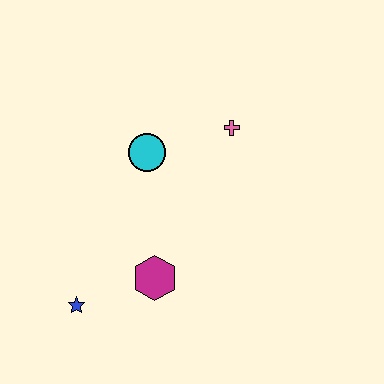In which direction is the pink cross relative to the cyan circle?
The pink cross is to the right of the cyan circle.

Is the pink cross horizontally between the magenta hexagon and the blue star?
No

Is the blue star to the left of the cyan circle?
Yes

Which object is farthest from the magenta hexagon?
The pink cross is farthest from the magenta hexagon.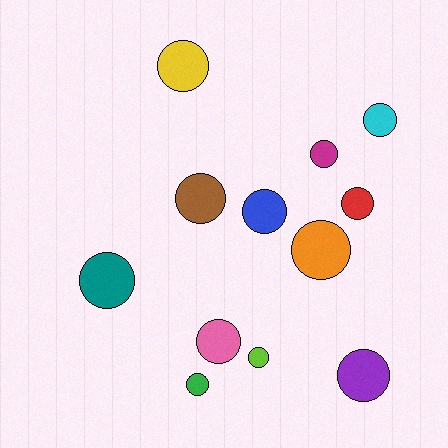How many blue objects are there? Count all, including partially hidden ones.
There is 1 blue object.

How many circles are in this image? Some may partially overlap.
There are 12 circles.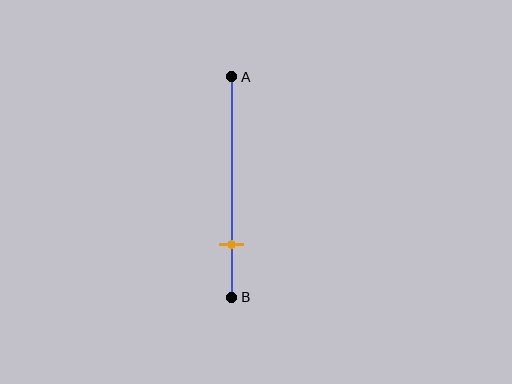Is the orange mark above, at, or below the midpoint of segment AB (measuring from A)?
The orange mark is below the midpoint of segment AB.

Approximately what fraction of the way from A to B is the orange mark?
The orange mark is approximately 75% of the way from A to B.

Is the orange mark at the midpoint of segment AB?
No, the mark is at about 75% from A, not at the 50% midpoint.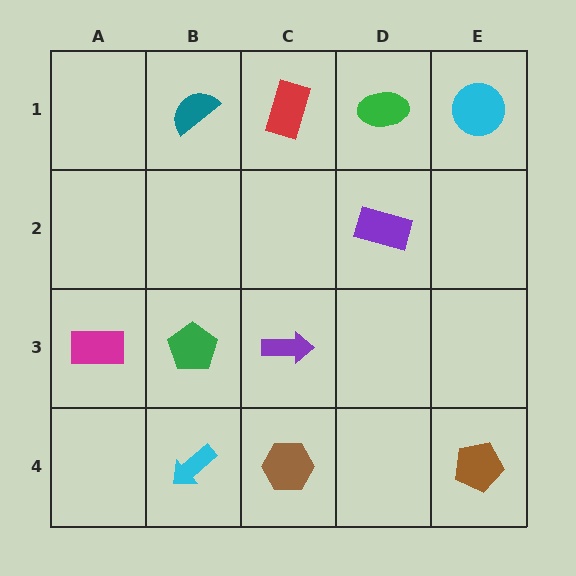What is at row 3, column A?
A magenta rectangle.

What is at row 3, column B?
A green pentagon.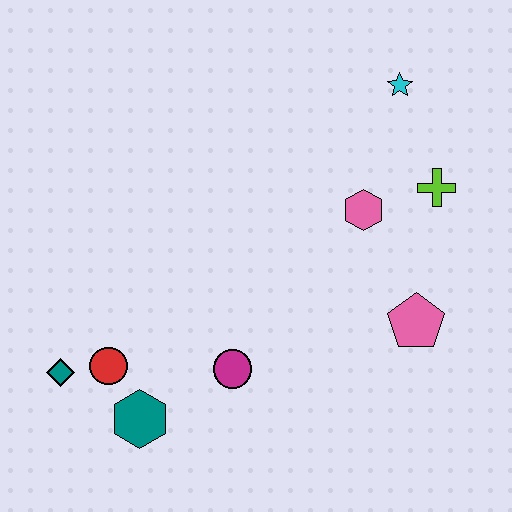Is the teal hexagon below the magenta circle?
Yes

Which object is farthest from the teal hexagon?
The cyan star is farthest from the teal hexagon.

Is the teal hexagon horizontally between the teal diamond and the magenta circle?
Yes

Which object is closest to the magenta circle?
The teal hexagon is closest to the magenta circle.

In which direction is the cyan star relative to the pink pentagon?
The cyan star is above the pink pentagon.